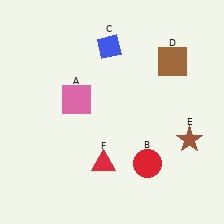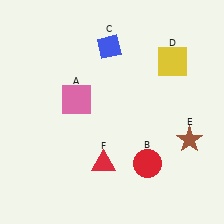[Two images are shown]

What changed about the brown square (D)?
In Image 1, D is brown. In Image 2, it changed to yellow.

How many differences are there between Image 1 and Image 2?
There is 1 difference between the two images.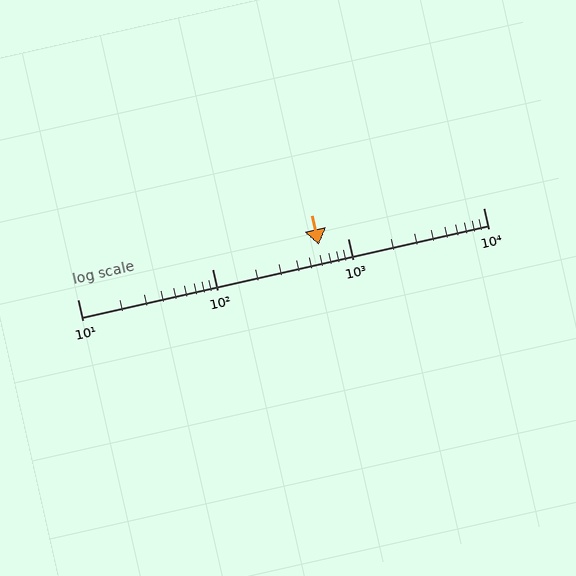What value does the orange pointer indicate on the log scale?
The pointer indicates approximately 610.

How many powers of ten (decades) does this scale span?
The scale spans 3 decades, from 10 to 10000.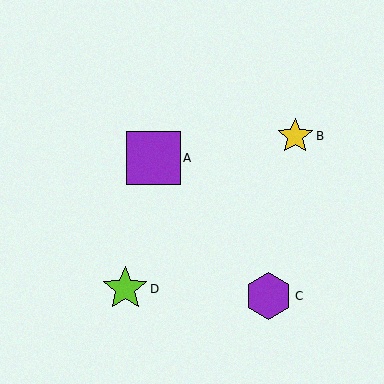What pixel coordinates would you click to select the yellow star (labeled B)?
Click at (295, 136) to select the yellow star B.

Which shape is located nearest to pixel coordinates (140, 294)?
The lime star (labeled D) at (125, 289) is nearest to that location.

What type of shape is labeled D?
Shape D is a lime star.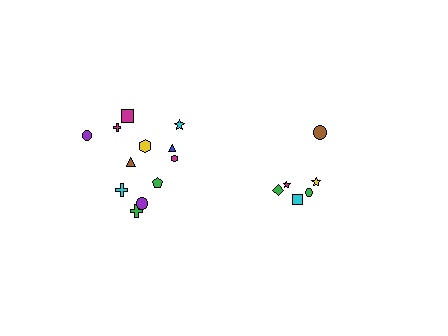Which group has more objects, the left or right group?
The left group.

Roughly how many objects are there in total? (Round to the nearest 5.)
Roughly 20 objects in total.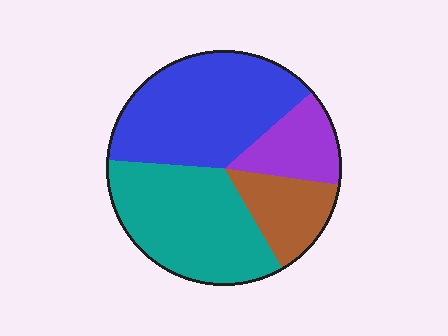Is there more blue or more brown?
Blue.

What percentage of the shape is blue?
Blue covers about 40% of the shape.